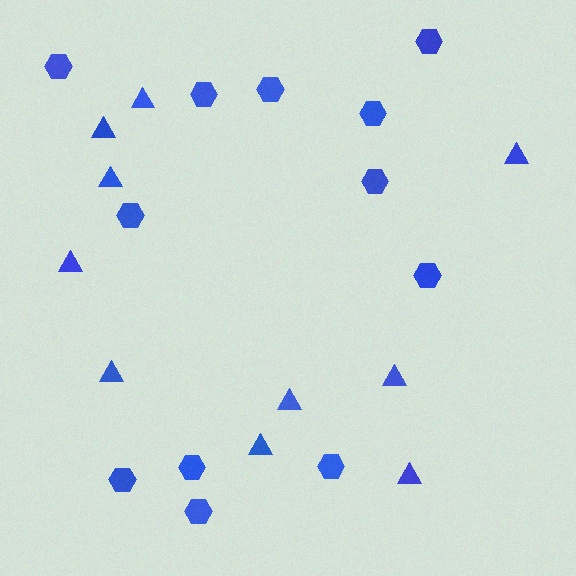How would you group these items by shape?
There are 2 groups: one group of triangles (10) and one group of hexagons (12).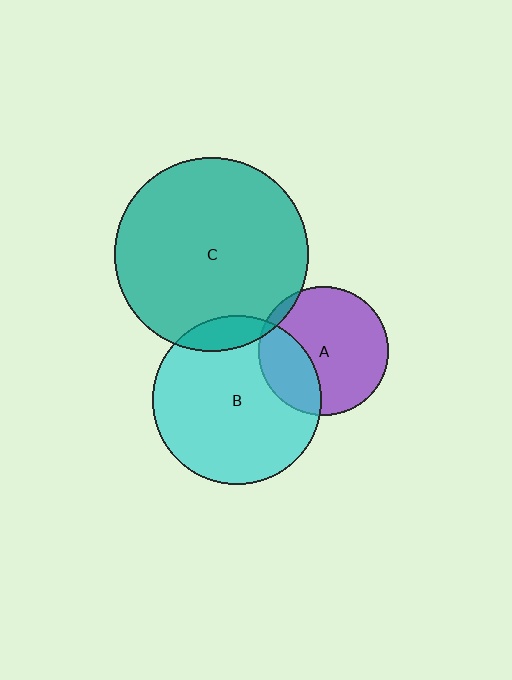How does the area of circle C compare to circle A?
Approximately 2.2 times.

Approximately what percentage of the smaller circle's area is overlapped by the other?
Approximately 30%.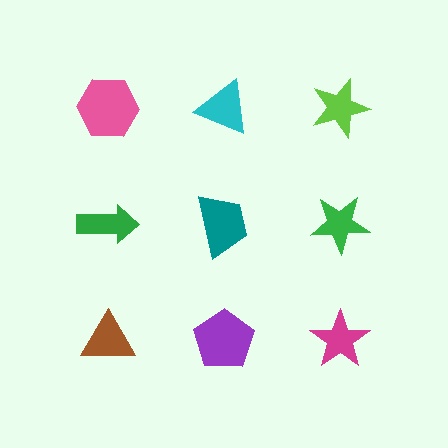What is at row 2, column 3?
A green star.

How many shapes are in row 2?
3 shapes.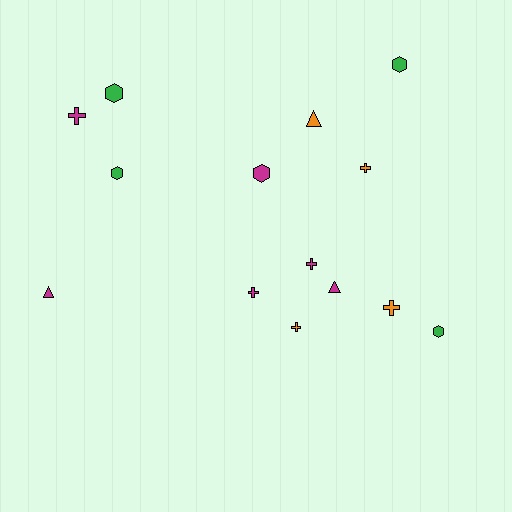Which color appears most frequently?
Magenta, with 6 objects.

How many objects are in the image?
There are 14 objects.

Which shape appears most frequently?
Cross, with 6 objects.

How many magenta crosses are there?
There are 3 magenta crosses.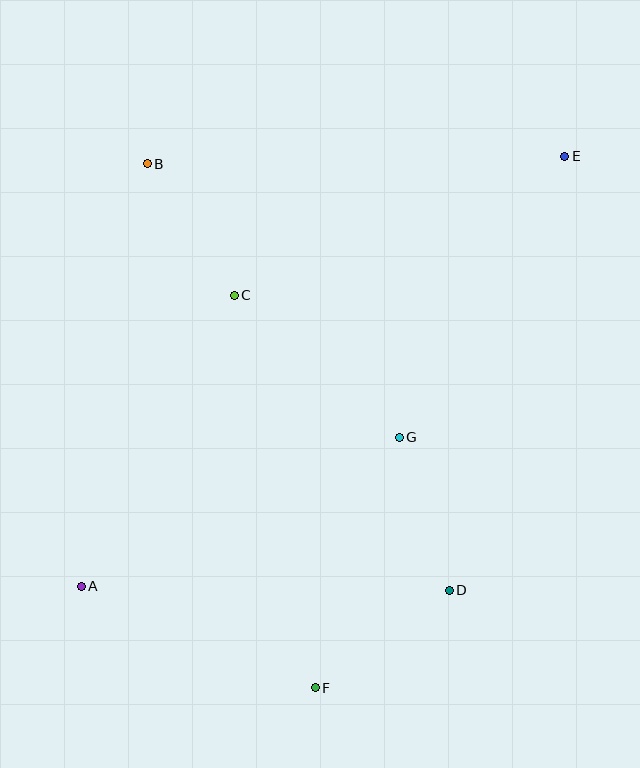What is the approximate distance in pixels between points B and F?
The distance between B and F is approximately 550 pixels.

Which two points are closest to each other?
Points B and C are closest to each other.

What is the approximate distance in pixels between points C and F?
The distance between C and F is approximately 401 pixels.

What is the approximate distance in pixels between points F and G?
The distance between F and G is approximately 264 pixels.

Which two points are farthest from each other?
Points A and E are farthest from each other.